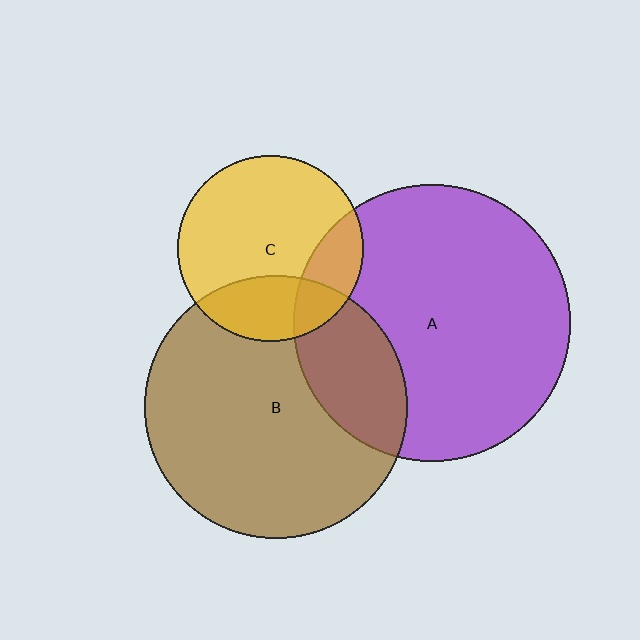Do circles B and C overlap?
Yes.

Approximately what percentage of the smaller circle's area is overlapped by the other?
Approximately 25%.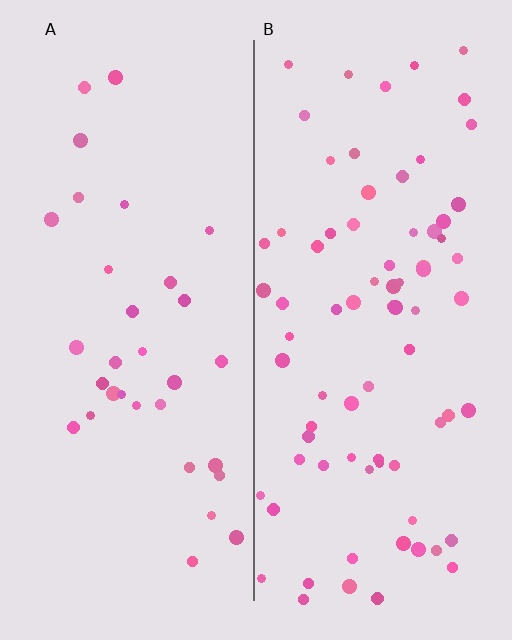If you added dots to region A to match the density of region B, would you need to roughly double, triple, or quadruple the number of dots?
Approximately double.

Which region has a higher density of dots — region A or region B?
B (the right).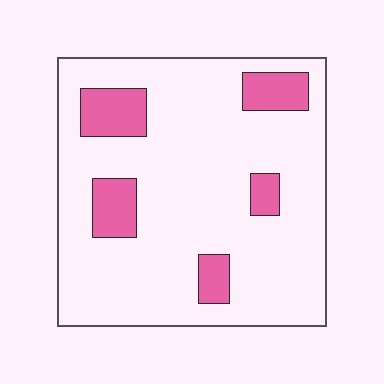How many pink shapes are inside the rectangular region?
5.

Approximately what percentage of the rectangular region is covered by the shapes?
Approximately 15%.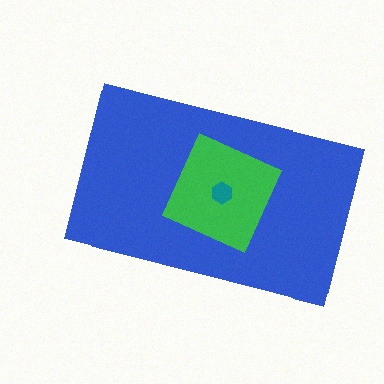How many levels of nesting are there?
3.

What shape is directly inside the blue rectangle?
The green square.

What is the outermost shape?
The blue rectangle.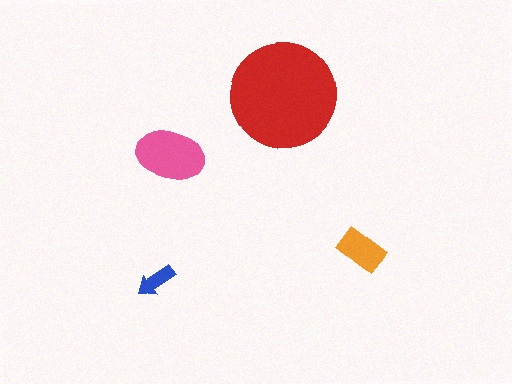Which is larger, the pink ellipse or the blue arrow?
The pink ellipse.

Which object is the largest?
The red circle.